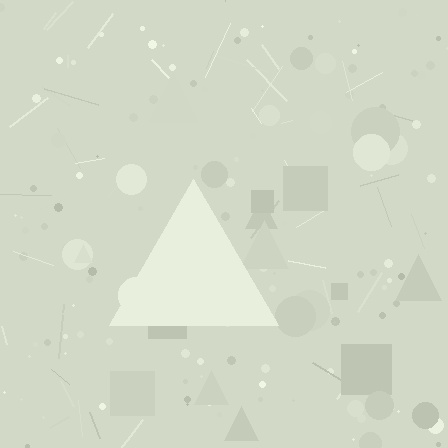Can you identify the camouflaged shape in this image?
The camouflaged shape is a triangle.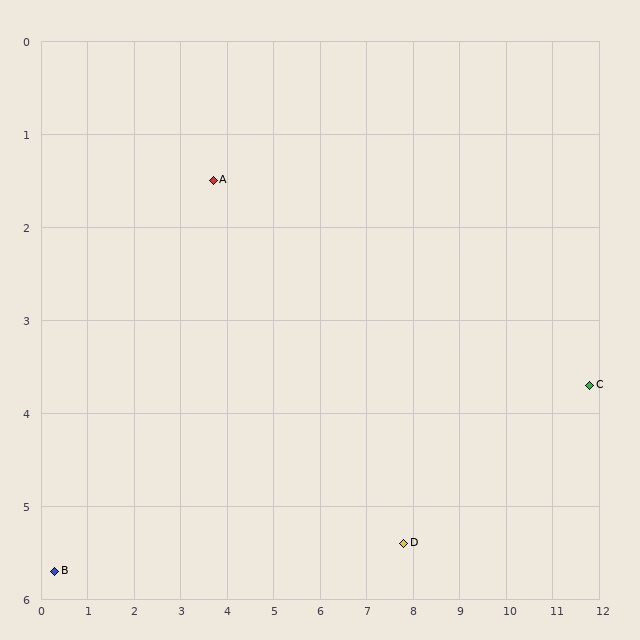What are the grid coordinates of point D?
Point D is at approximately (7.8, 5.4).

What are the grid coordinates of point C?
Point C is at approximately (11.8, 3.7).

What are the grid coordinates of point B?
Point B is at approximately (0.3, 5.7).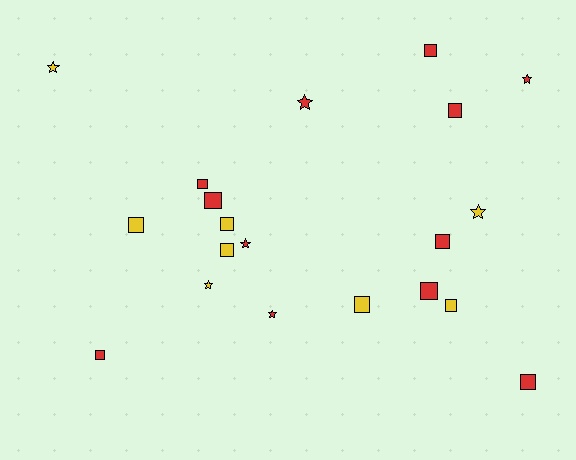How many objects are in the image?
There are 20 objects.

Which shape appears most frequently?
Square, with 13 objects.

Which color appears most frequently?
Red, with 12 objects.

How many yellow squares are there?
There are 5 yellow squares.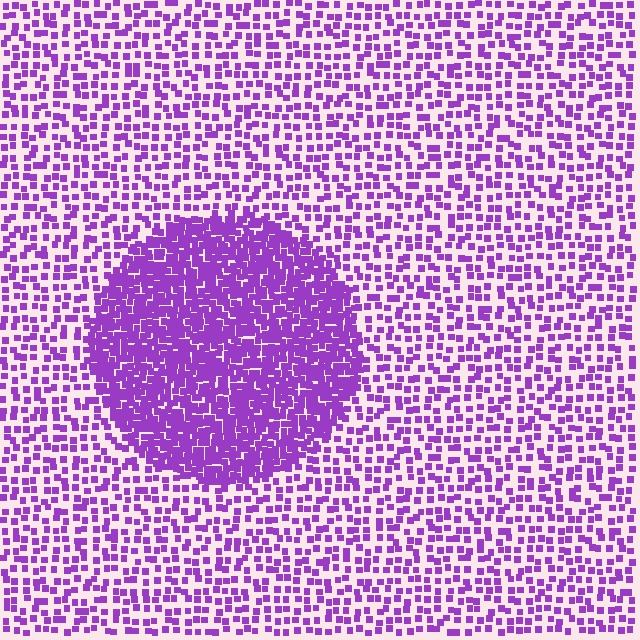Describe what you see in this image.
The image contains small purple elements arranged at two different densities. A circle-shaped region is visible where the elements are more densely packed than the surrounding area.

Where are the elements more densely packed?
The elements are more densely packed inside the circle boundary.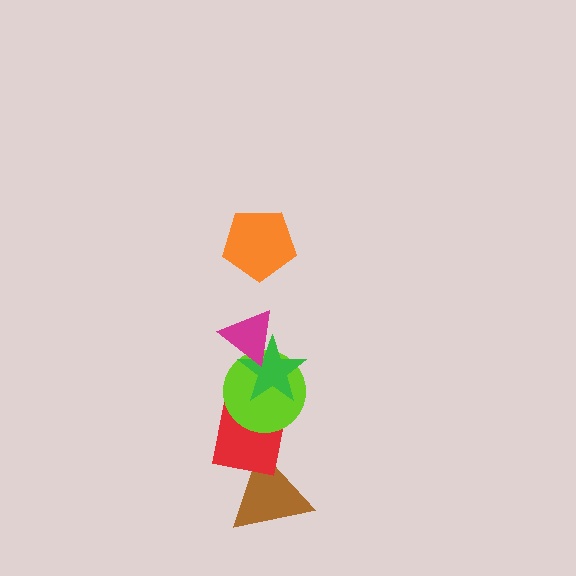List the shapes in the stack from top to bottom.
From top to bottom: the orange pentagon, the magenta triangle, the green star, the lime circle, the red square, the brown triangle.